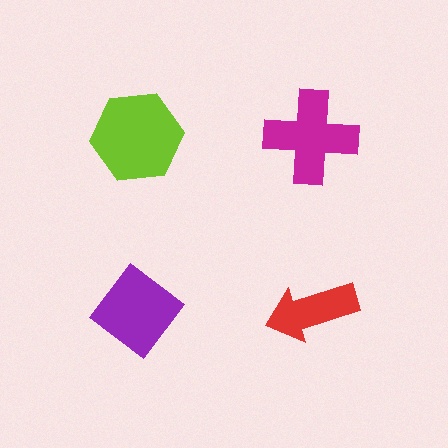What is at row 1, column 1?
A lime hexagon.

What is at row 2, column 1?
A purple diamond.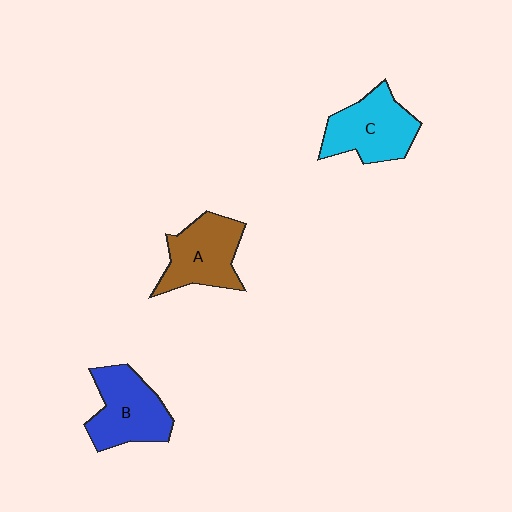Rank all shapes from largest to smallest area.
From largest to smallest: B (blue), C (cyan), A (brown).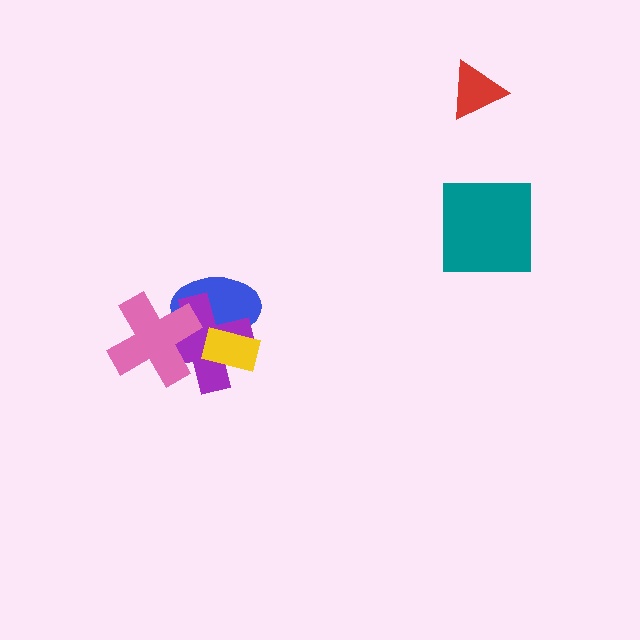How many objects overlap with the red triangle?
0 objects overlap with the red triangle.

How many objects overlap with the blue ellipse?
3 objects overlap with the blue ellipse.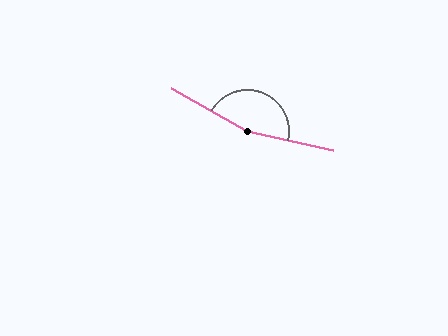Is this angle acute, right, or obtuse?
It is obtuse.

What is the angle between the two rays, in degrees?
Approximately 163 degrees.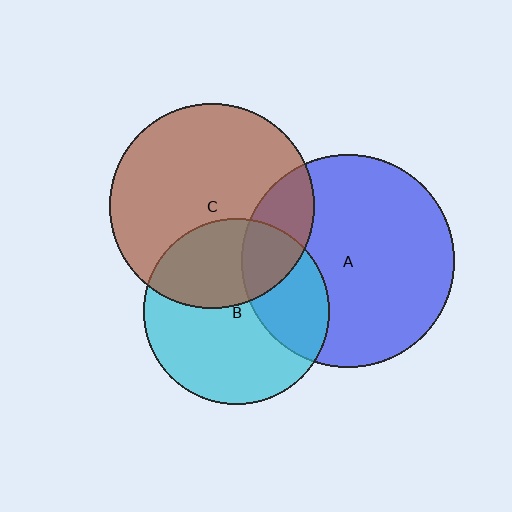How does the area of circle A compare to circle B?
Approximately 1.3 times.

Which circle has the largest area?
Circle A (blue).